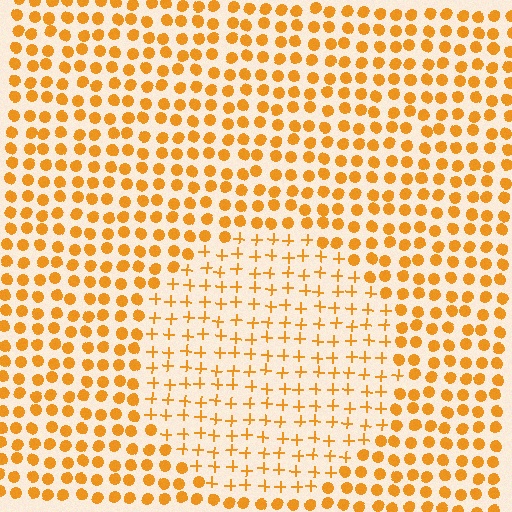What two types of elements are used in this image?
The image uses plus signs inside the circle region and circles outside it.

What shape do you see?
I see a circle.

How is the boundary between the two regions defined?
The boundary is defined by a change in element shape: plus signs inside vs. circles outside. All elements share the same color and spacing.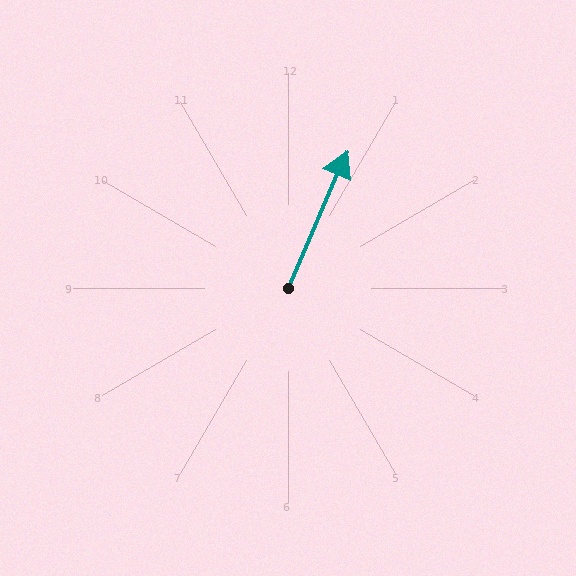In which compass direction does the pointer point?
Northeast.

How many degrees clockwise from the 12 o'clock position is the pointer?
Approximately 23 degrees.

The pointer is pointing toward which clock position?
Roughly 1 o'clock.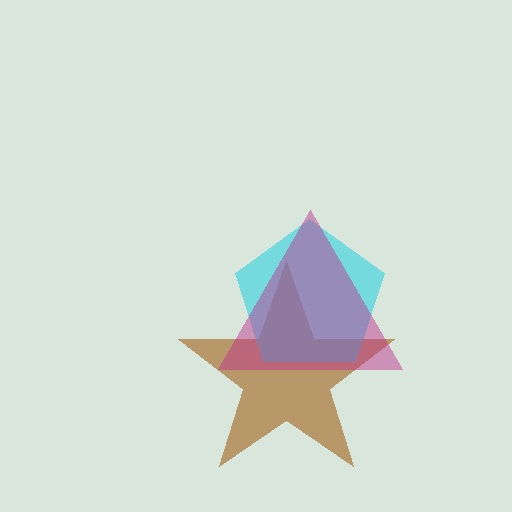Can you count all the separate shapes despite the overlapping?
Yes, there are 3 separate shapes.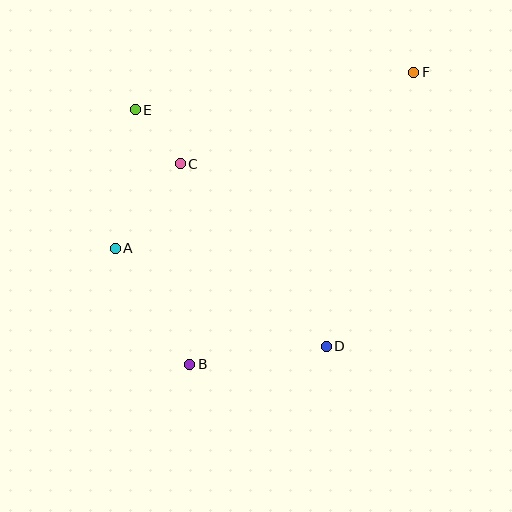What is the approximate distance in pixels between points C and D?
The distance between C and D is approximately 234 pixels.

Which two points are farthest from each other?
Points B and F are farthest from each other.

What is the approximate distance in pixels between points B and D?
The distance between B and D is approximately 138 pixels.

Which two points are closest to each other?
Points C and E are closest to each other.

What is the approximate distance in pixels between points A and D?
The distance between A and D is approximately 233 pixels.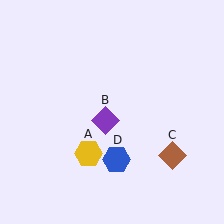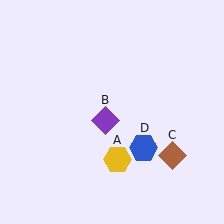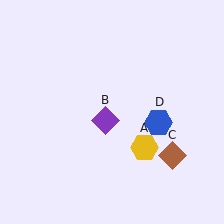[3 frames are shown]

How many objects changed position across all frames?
2 objects changed position: yellow hexagon (object A), blue hexagon (object D).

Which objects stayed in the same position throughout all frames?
Purple diamond (object B) and brown diamond (object C) remained stationary.